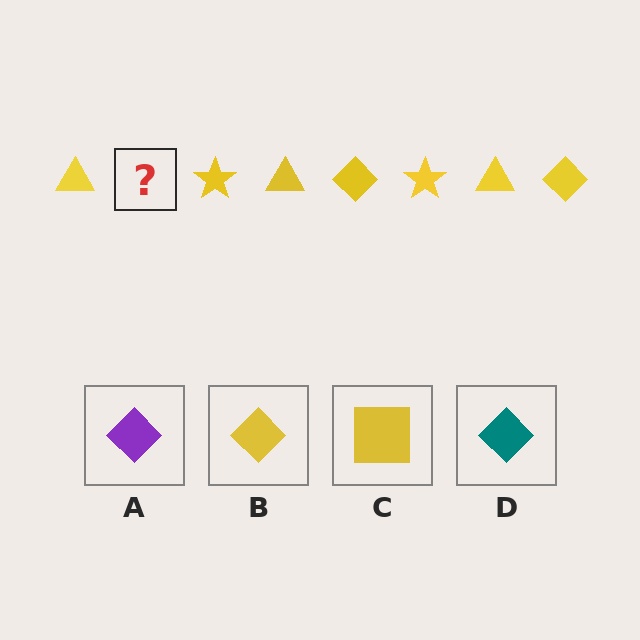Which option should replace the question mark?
Option B.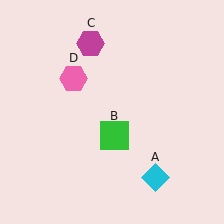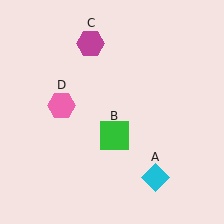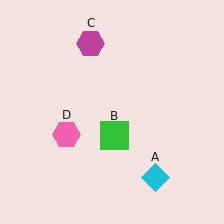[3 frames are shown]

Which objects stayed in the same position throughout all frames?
Cyan diamond (object A) and green square (object B) and magenta hexagon (object C) remained stationary.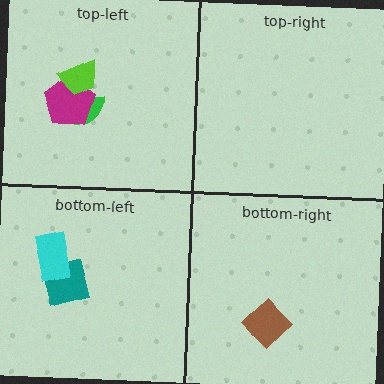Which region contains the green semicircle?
The top-left region.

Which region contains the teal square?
The bottom-left region.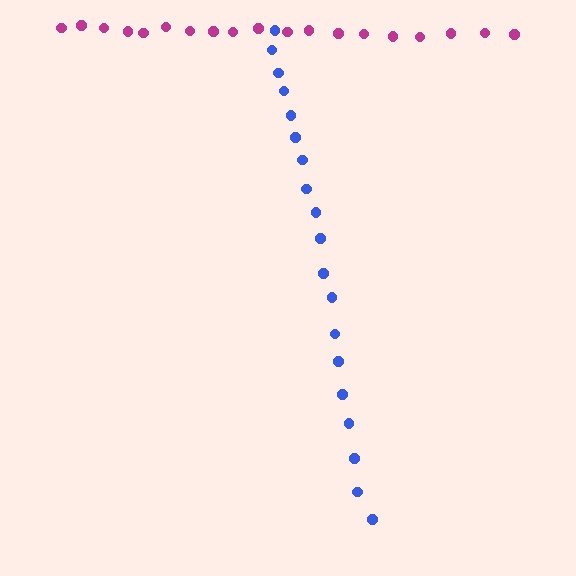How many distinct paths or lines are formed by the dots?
There are 2 distinct paths.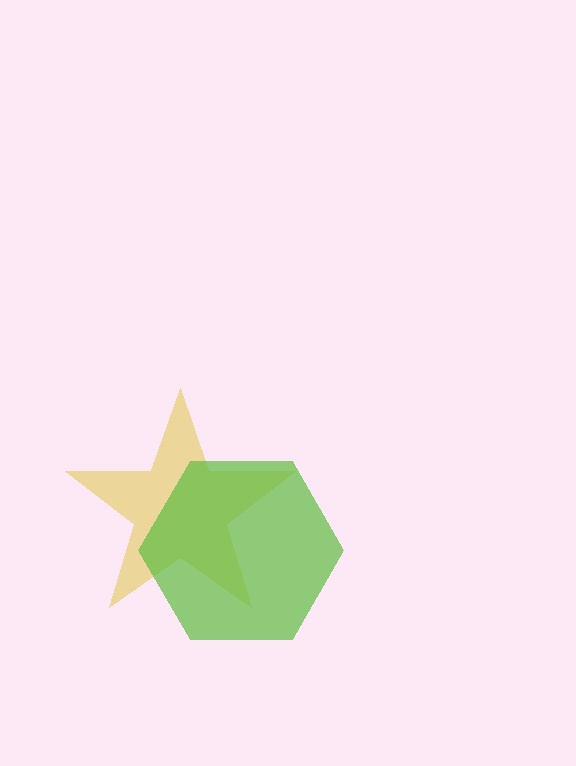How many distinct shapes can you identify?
There are 2 distinct shapes: a yellow star, a lime hexagon.